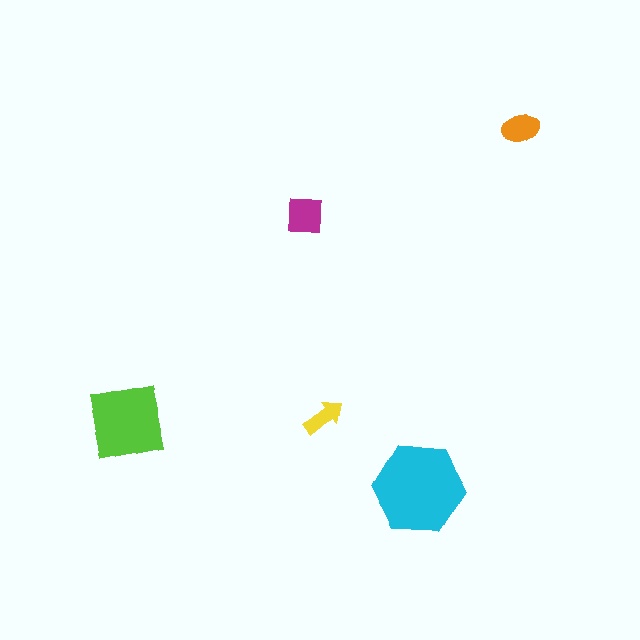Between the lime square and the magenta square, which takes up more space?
The lime square.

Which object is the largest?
The cyan hexagon.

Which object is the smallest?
The yellow arrow.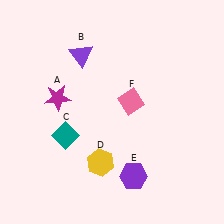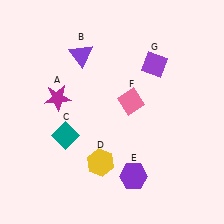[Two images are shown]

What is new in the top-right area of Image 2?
A purple diamond (G) was added in the top-right area of Image 2.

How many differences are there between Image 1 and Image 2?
There is 1 difference between the two images.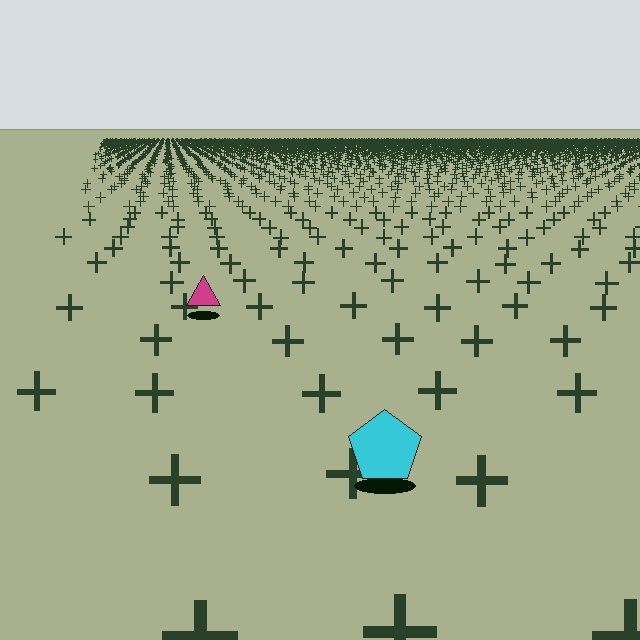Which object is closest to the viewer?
The cyan pentagon is closest. The texture marks near it are larger and more spread out.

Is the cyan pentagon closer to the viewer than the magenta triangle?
Yes. The cyan pentagon is closer — you can tell from the texture gradient: the ground texture is coarser near it.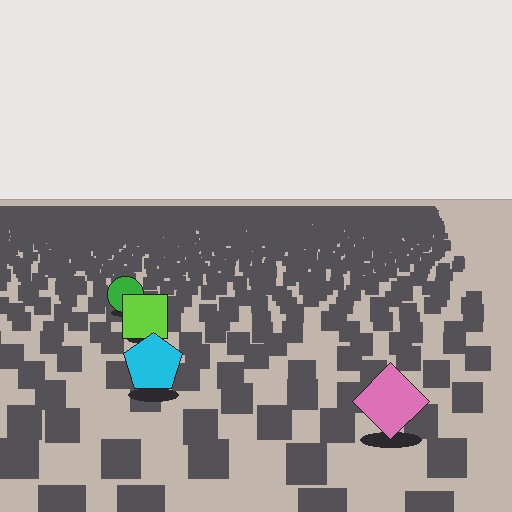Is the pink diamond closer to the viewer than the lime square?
Yes. The pink diamond is closer — you can tell from the texture gradient: the ground texture is coarser near it.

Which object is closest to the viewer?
The pink diamond is closest. The texture marks near it are larger and more spread out.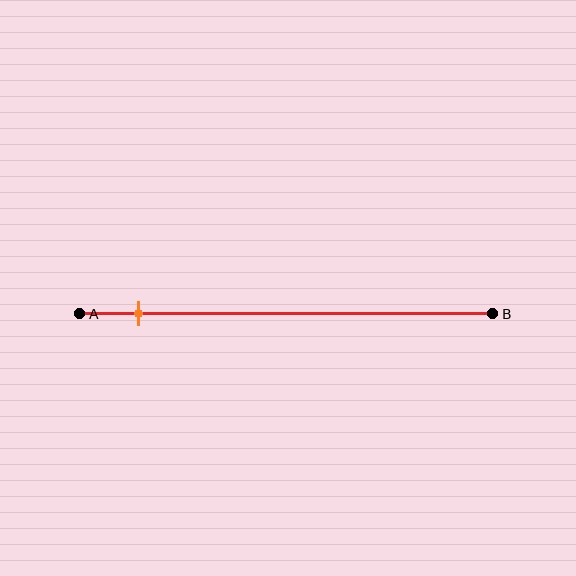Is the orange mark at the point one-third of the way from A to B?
No, the mark is at about 15% from A, not at the 33% one-third point.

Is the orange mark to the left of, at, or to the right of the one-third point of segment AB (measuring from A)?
The orange mark is to the left of the one-third point of segment AB.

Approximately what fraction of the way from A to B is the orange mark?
The orange mark is approximately 15% of the way from A to B.